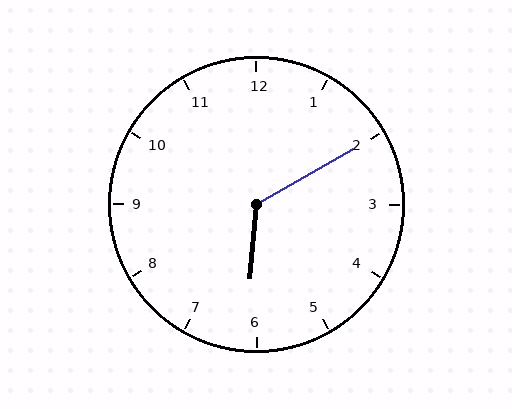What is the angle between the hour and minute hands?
Approximately 125 degrees.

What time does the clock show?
6:10.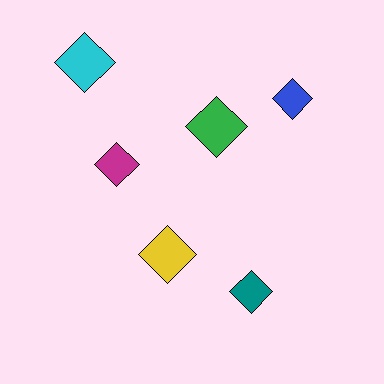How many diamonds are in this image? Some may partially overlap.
There are 6 diamonds.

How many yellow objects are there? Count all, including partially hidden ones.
There is 1 yellow object.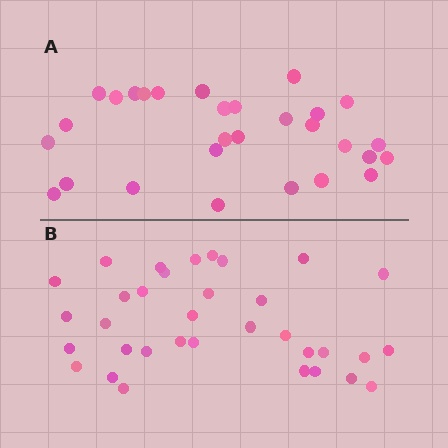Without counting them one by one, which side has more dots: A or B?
Region B (the bottom region) has more dots.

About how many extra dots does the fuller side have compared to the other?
Region B has about 5 more dots than region A.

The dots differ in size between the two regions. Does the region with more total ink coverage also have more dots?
No. Region A has more total ink coverage because its dots are larger, but region B actually contains more individual dots. Total area can be misleading — the number of items is what matters here.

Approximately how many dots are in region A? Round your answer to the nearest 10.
About 30 dots. (The exact count is 29, which rounds to 30.)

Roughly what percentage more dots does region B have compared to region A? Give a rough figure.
About 15% more.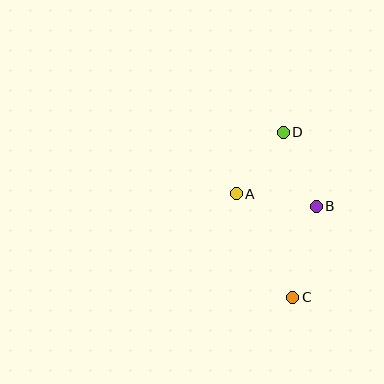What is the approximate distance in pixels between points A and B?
The distance between A and B is approximately 81 pixels.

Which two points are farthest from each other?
Points C and D are farthest from each other.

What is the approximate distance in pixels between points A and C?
The distance between A and C is approximately 118 pixels.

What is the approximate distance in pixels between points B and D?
The distance between B and D is approximately 81 pixels.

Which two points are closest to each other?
Points A and D are closest to each other.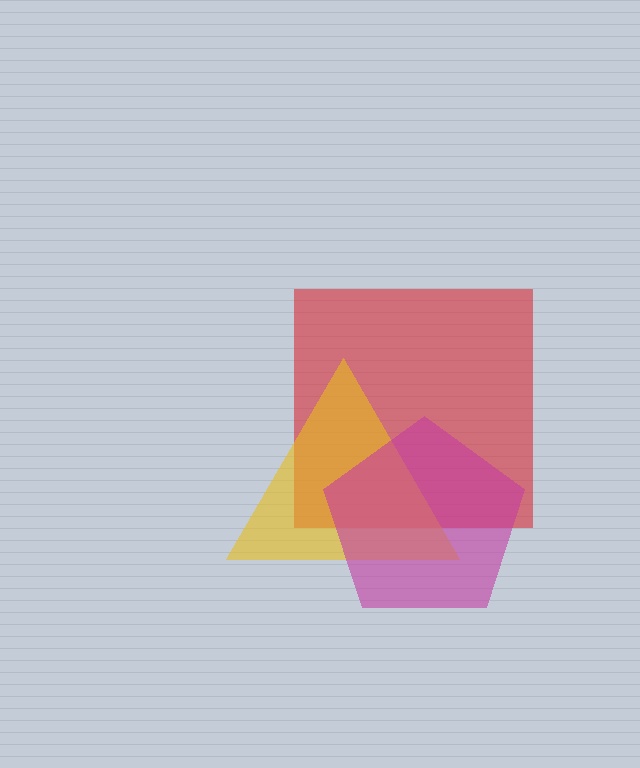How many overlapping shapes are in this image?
There are 3 overlapping shapes in the image.